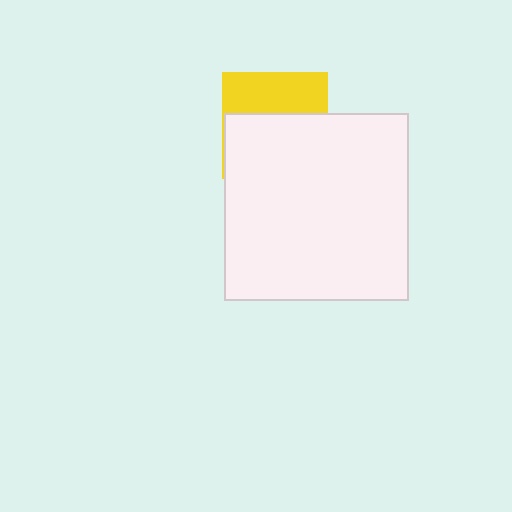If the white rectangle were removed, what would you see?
You would see the complete yellow square.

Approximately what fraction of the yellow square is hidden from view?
Roughly 60% of the yellow square is hidden behind the white rectangle.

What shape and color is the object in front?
The object in front is a white rectangle.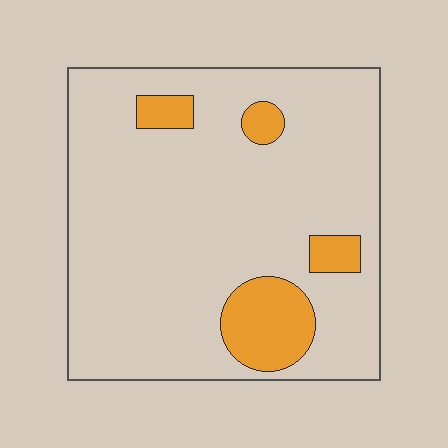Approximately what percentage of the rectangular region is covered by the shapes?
Approximately 15%.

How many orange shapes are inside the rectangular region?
4.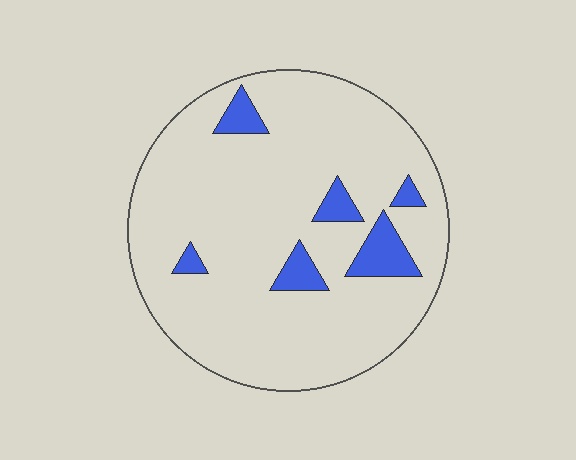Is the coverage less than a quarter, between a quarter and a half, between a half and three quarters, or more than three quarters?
Less than a quarter.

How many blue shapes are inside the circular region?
6.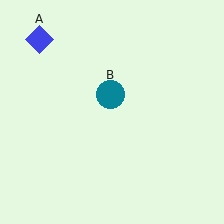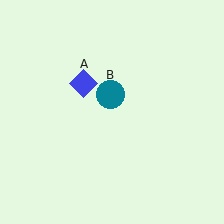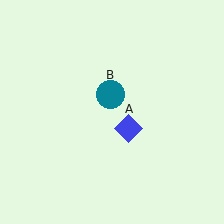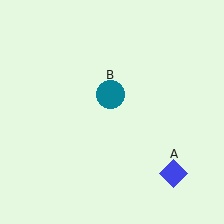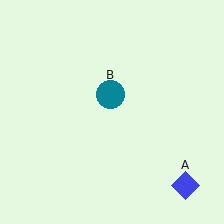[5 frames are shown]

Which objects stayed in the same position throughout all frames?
Teal circle (object B) remained stationary.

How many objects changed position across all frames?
1 object changed position: blue diamond (object A).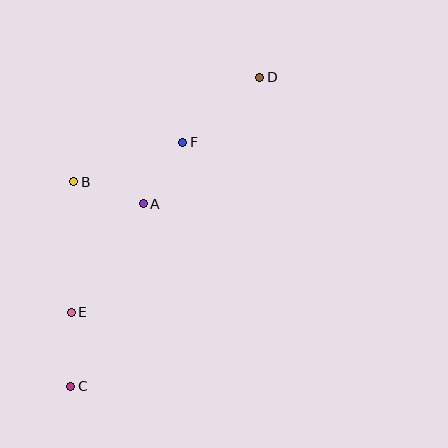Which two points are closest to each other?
Points A and B are closest to each other.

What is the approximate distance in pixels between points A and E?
The distance between A and E is approximately 130 pixels.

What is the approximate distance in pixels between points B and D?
The distance between B and D is approximately 213 pixels.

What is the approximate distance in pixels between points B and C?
The distance between B and C is approximately 205 pixels.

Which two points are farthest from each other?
Points C and D are farthest from each other.